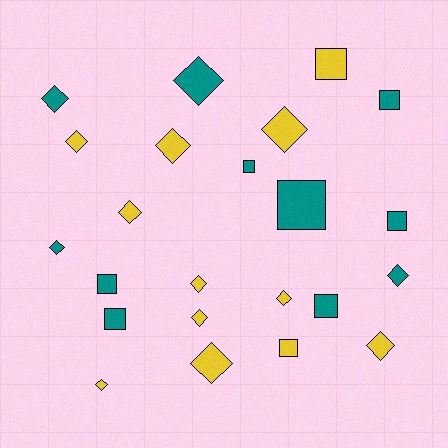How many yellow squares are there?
There are 2 yellow squares.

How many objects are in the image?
There are 23 objects.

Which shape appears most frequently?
Diamond, with 14 objects.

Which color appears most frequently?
Yellow, with 12 objects.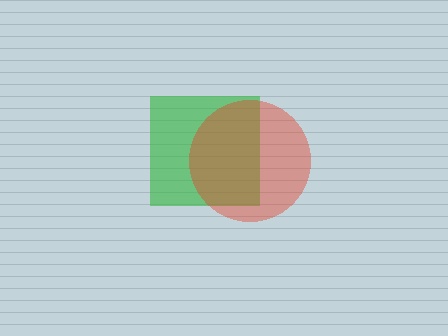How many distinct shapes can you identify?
There are 2 distinct shapes: a green square, a red circle.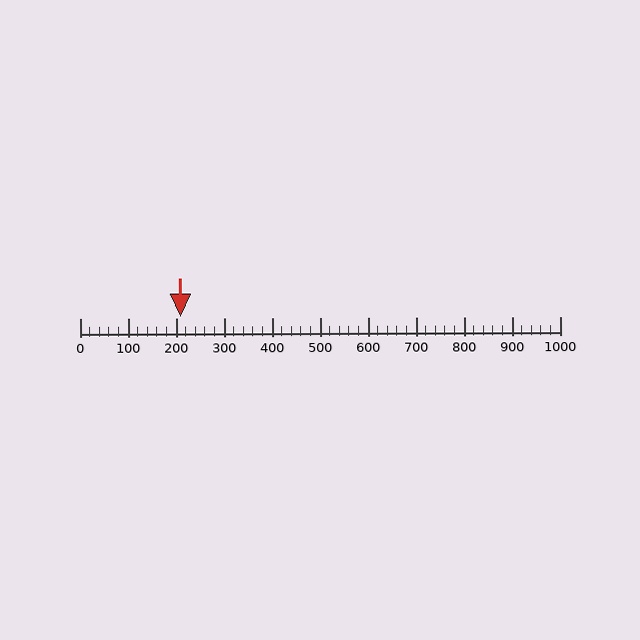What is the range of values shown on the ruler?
The ruler shows values from 0 to 1000.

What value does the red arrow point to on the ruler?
The red arrow points to approximately 210.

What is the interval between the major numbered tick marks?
The major tick marks are spaced 100 units apart.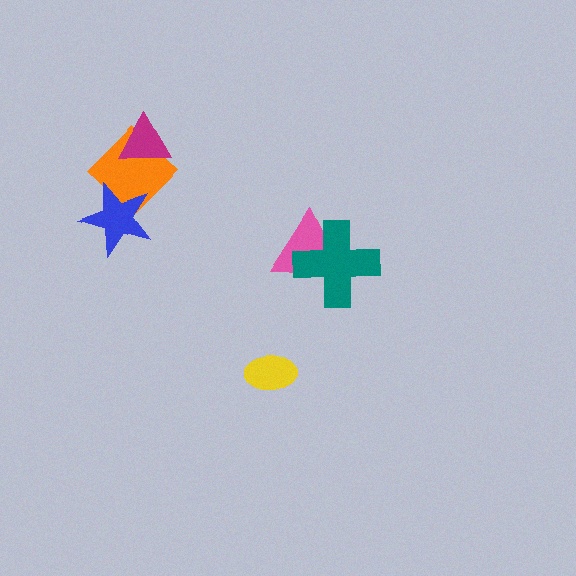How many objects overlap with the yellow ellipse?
0 objects overlap with the yellow ellipse.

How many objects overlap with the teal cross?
1 object overlaps with the teal cross.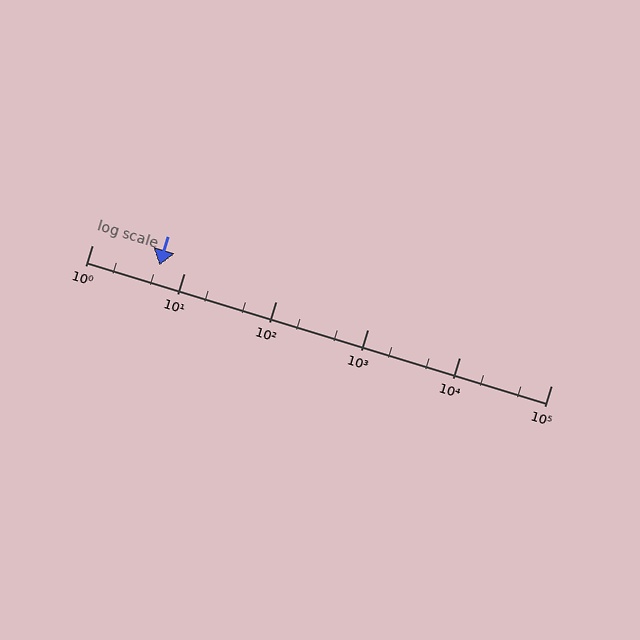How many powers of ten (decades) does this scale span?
The scale spans 5 decades, from 1 to 100000.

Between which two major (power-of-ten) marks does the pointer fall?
The pointer is between 1 and 10.